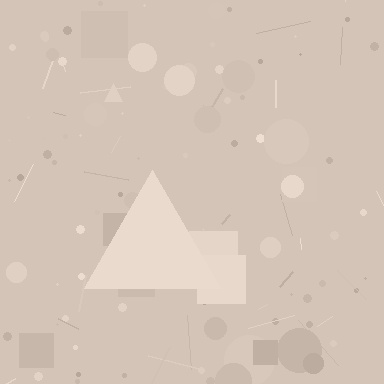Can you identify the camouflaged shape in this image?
The camouflaged shape is a triangle.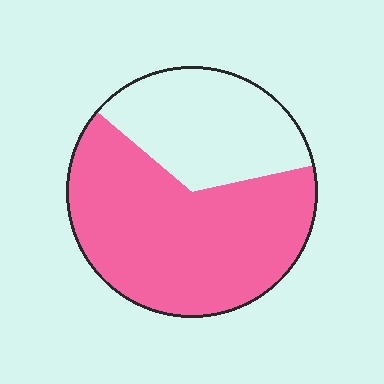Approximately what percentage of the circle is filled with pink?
Approximately 65%.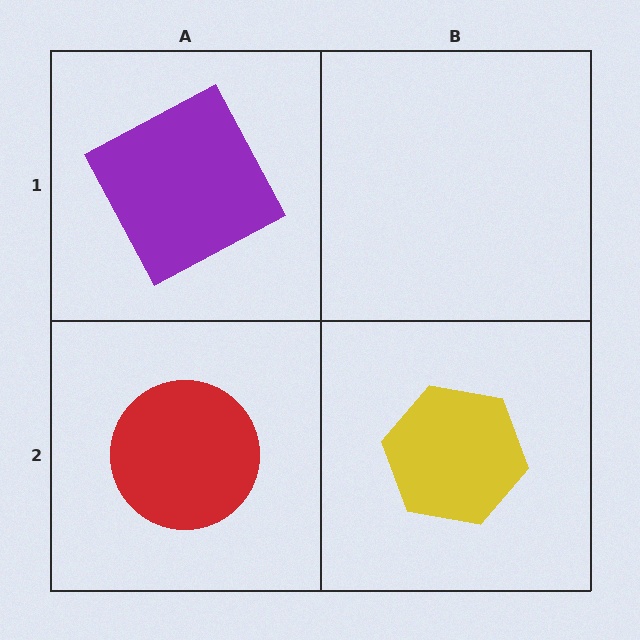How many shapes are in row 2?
2 shapes.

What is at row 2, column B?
A yellow hexagon.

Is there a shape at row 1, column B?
No, that cell is empty.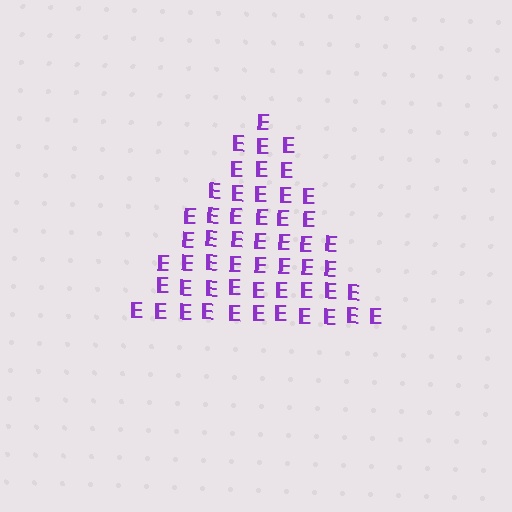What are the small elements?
The small elements are letter E's.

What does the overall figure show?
The overall figure shows a triangle.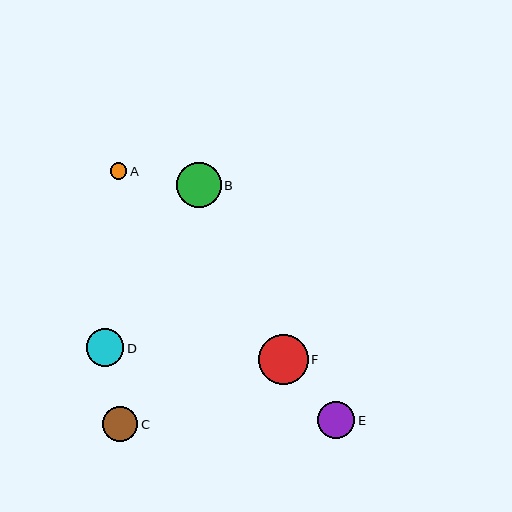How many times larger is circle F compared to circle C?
Circle F is approximately 1.4 times the size of circle C.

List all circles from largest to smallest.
From largest to smallest: F, B, D, E, C, A.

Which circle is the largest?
Circle F is the largest with a size of approximately 50 pixels.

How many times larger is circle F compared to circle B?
Circle F is approximately 1.1 times the size of circle B.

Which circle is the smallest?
Circle A is the smallest with a size of approximately 16 pixels.